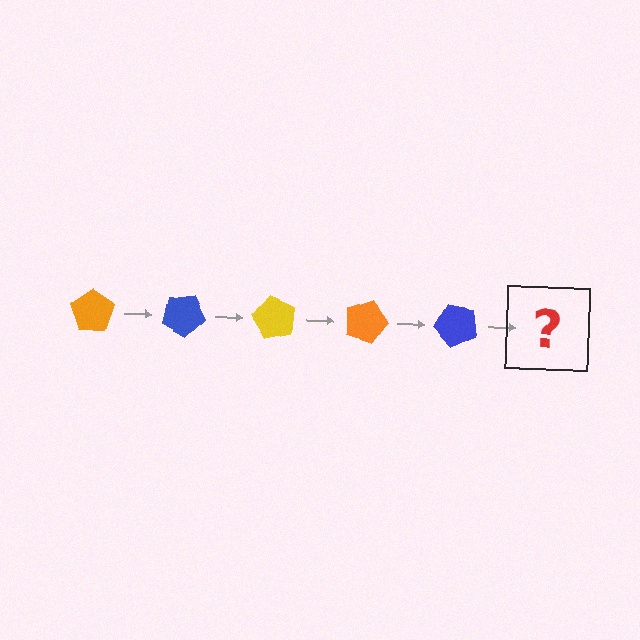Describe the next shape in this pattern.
It should be a yellow pentagon, rotated 150 degrees from the start.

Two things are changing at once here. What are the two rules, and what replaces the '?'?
The two rules are that it rotates 30 degrees each step and the color cycles through orange, blue, and yellow. The '?' should be a yellow pentagon, rotated 150 degrees from the start.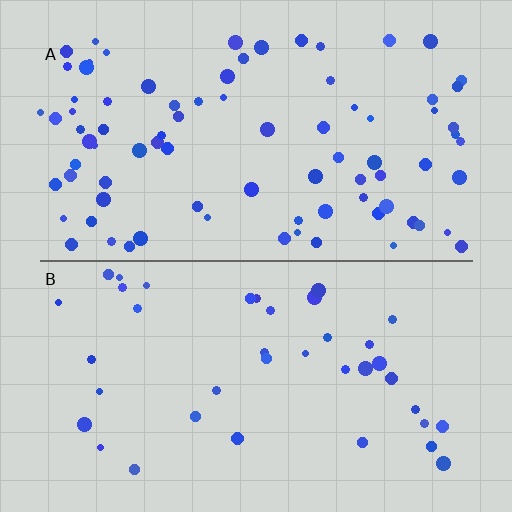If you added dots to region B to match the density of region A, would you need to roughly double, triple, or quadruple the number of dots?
Approximately double.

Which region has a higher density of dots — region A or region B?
A (the top).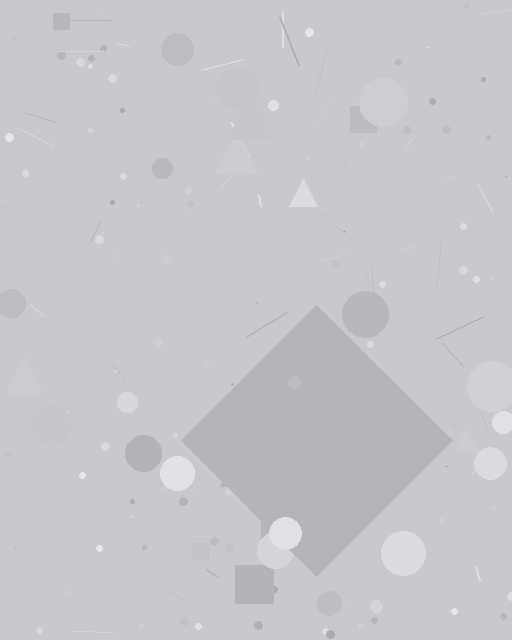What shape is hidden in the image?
A diamond is hidden in the image.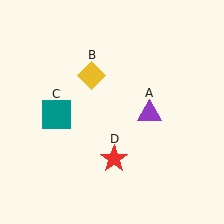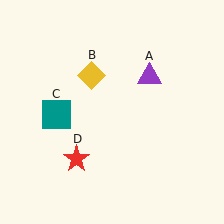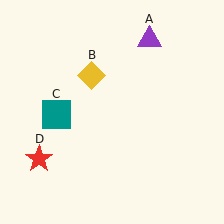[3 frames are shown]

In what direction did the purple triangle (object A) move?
The purple triangle (object A) moved up.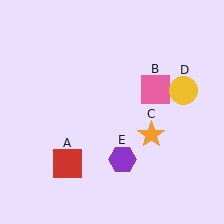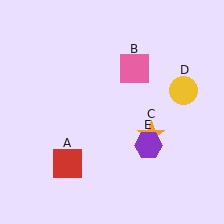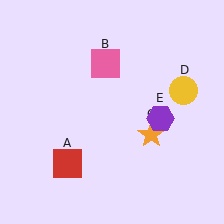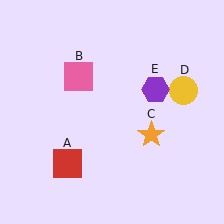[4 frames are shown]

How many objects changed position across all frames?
2 objects changed position: pink square (object B), purple hexagon (object E).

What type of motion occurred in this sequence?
The pink square (object B), purple hexagon (object E) rotated counterclockwise around the center of the scene.